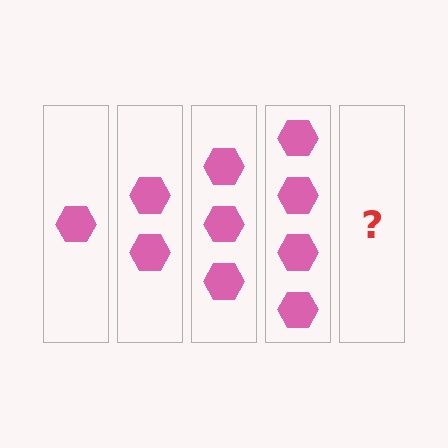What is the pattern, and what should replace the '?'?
The pattern is that each step adds one more hexagon. The '?' should be 5 hexagons.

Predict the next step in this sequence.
The next step is 5 hexagons.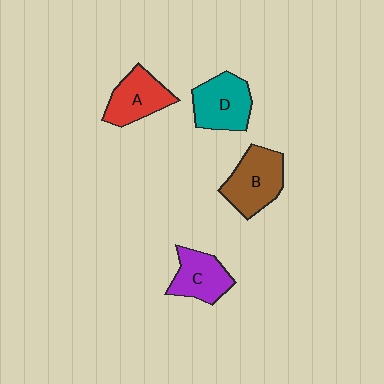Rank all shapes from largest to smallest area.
From largest to smallest: B (brown), D (teal), A (red), C (purple).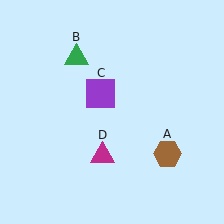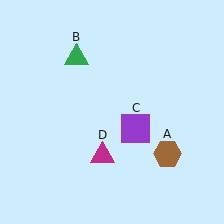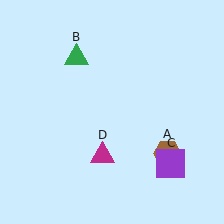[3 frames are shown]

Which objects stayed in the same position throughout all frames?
Brown hexagon (object A) and green triangle (object B) and magenta triangle (object D) remained stationary.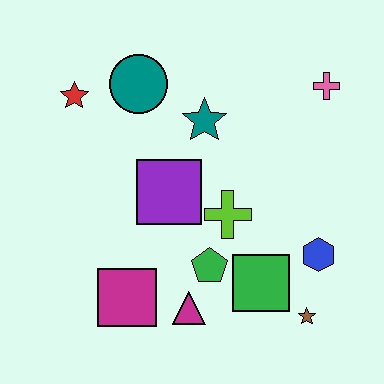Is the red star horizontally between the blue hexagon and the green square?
No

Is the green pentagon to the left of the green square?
Yes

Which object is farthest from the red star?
The brown star is farthest from the red star.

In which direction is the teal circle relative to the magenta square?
The teal circle is above the magenta square.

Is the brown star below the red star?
Yes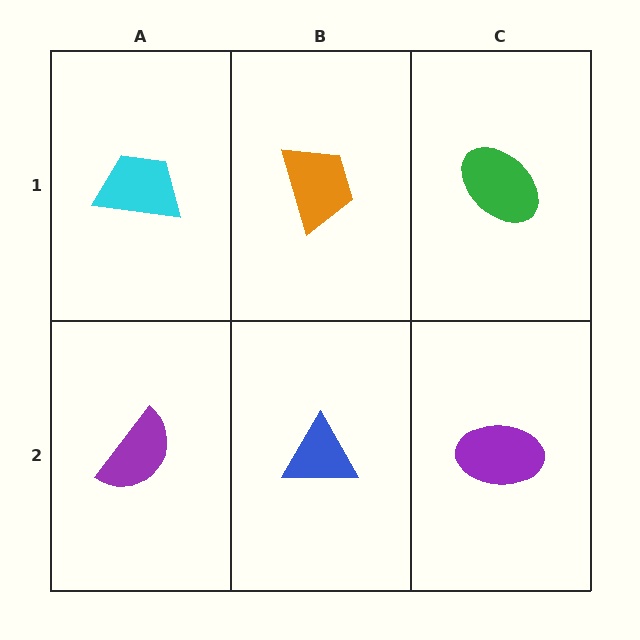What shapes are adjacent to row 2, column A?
A cyan trapezoid (row 1, column A), a blue triangle (row 2, column B).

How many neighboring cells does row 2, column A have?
2.